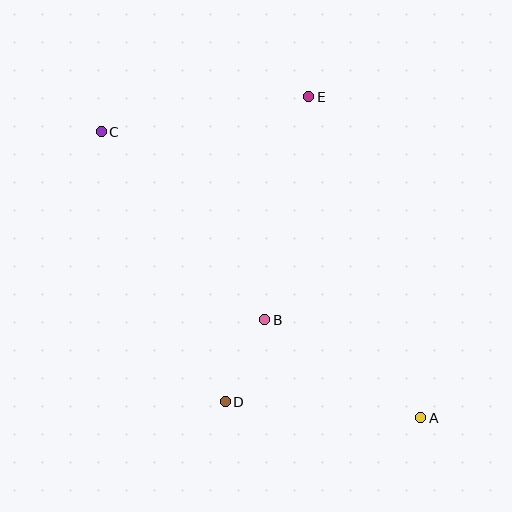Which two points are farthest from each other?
Points A and C are farthest from each other.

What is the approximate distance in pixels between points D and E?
The distance between D and E is approximately 316 pixels.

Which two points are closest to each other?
Points B and D are closest to each other.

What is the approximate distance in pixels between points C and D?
The distance between C and D is approximately 297 pixels.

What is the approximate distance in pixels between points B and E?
The distance between B and E is approximately 227 pixels.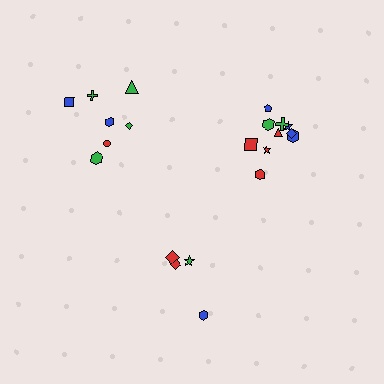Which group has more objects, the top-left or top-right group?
The top-right group.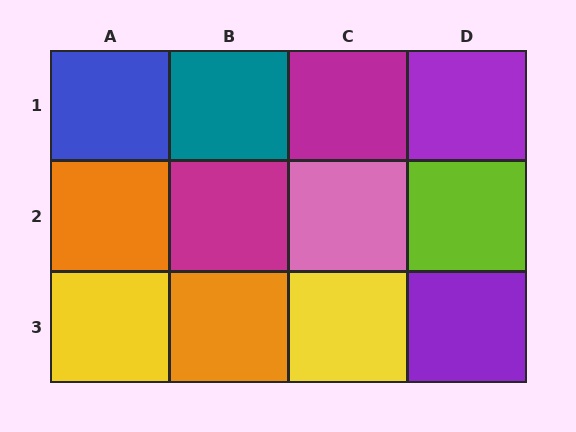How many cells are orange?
2 cells are orange.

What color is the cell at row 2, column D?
Lime.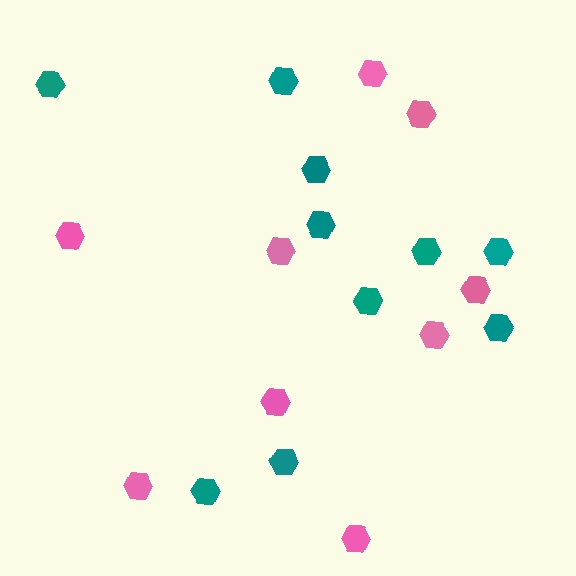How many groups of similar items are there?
There are 2 groups: one group of pink hexagons (9) and one group of teal hexagons (10).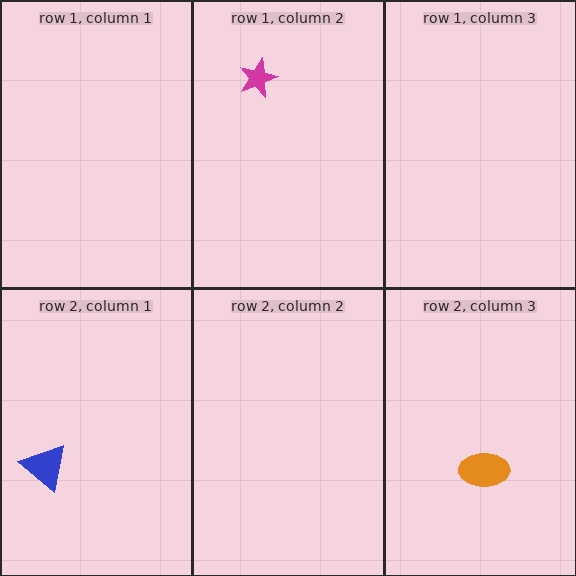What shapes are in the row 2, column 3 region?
The orange ellipse.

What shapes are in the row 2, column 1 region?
The blue triangle.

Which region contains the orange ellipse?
The row 2, column 3 region.